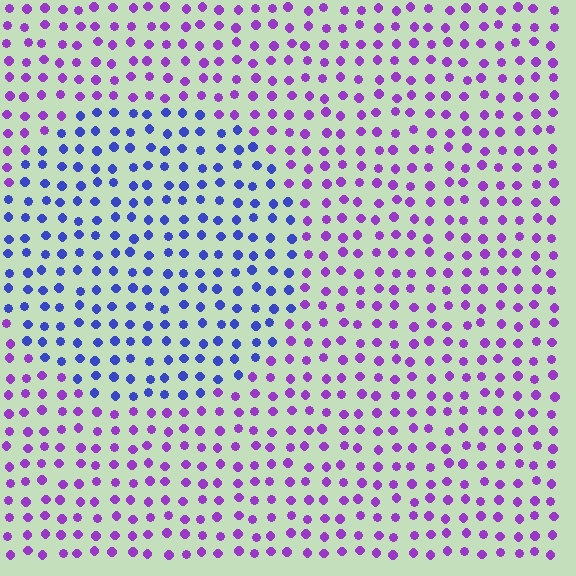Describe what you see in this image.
The image is filled with small purple elements in a uniform arrangement. A circle-shaped region is visible where the elements are tinted to a slightly different hue, forming a subtle color boundary.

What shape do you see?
I see a circle.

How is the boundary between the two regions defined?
The boundary is defined purely by a slight shift in hue (about 48 degrees). Spacing, size, and orientation are identical on both sides.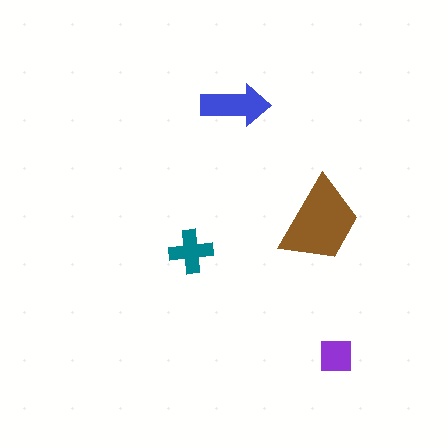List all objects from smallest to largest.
The purple square, the teal cross, the blue arrow, the brown trapezoid.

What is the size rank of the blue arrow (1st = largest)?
2nd.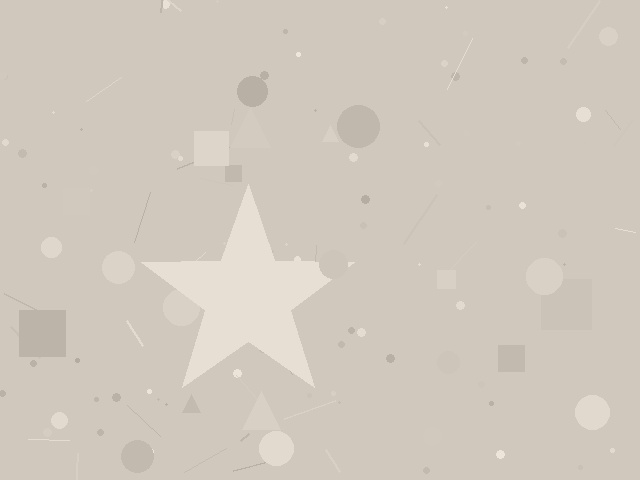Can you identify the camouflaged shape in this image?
The camouflaged shape is a star.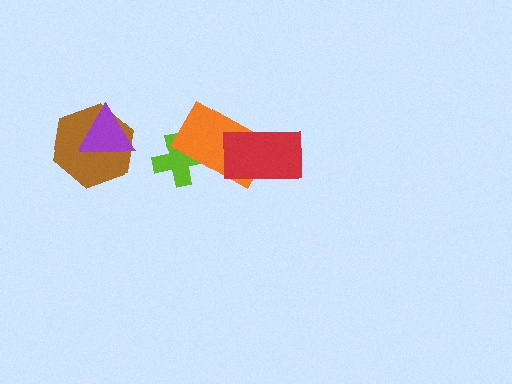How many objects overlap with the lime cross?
1 object overlaps with the lime cross.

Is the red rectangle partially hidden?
No, no other shape covers it.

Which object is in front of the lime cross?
The orange rectangle is in front of the lime cross.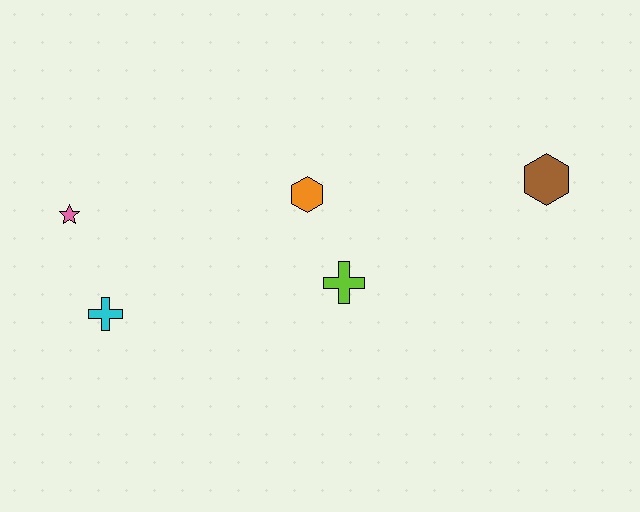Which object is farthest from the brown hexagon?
The pink star is farthest from the brown hexagon.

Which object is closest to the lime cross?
The orange hexagon is closest to the lime cross.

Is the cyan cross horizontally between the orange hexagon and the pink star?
Yes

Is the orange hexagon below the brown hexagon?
Yes